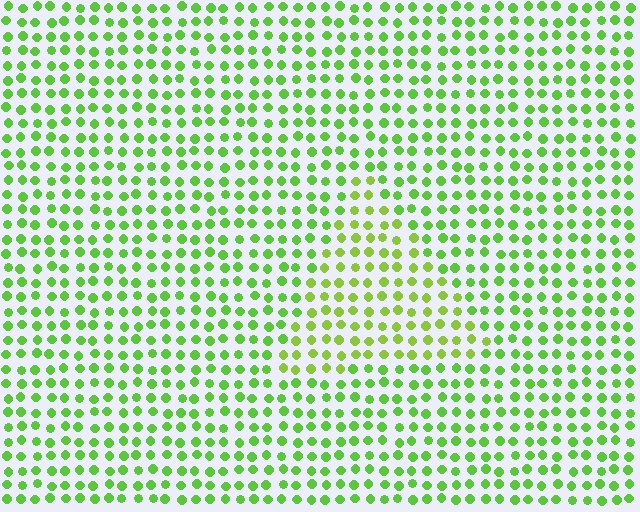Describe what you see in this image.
The image is filled with small lime elements in a uniform arrangement. A triangle-shaped region is visible where the elements are tinted to a slightly different hue, forming a subtle color boundary.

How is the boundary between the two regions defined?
The boundary is defined purely by a slight shift in hue (about 20 degrees). Spacing, size, and orientation are identical on both sides.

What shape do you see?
I see a triangle.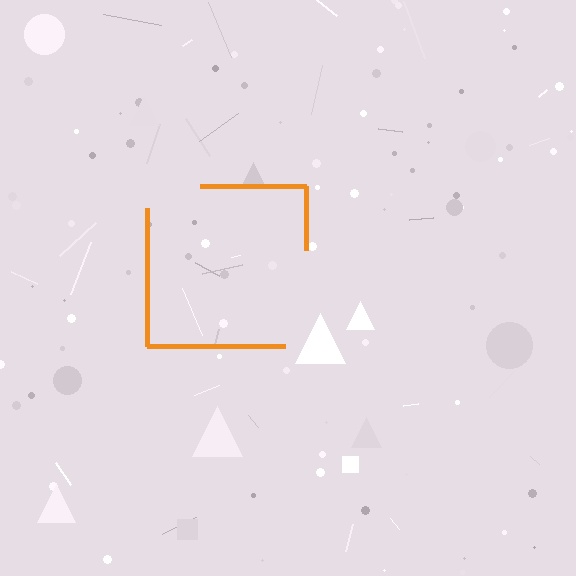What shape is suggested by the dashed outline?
The dashed outline suggests a square.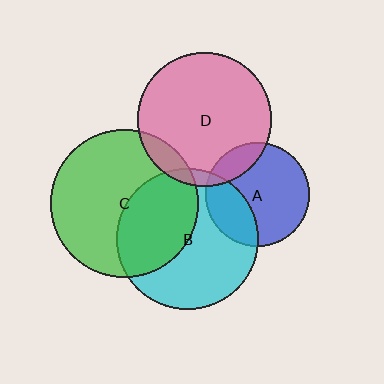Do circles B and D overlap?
Yes.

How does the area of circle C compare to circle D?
Approximately 1.2 times.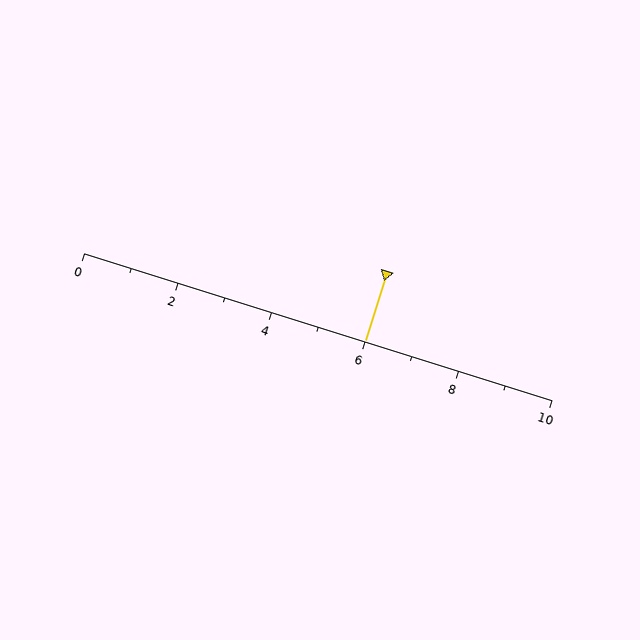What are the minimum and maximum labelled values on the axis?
The axis runs from 0 to 10.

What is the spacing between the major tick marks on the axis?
The major ticks are spaced 2 apart.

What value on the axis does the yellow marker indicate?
The marker indicates approximately 6.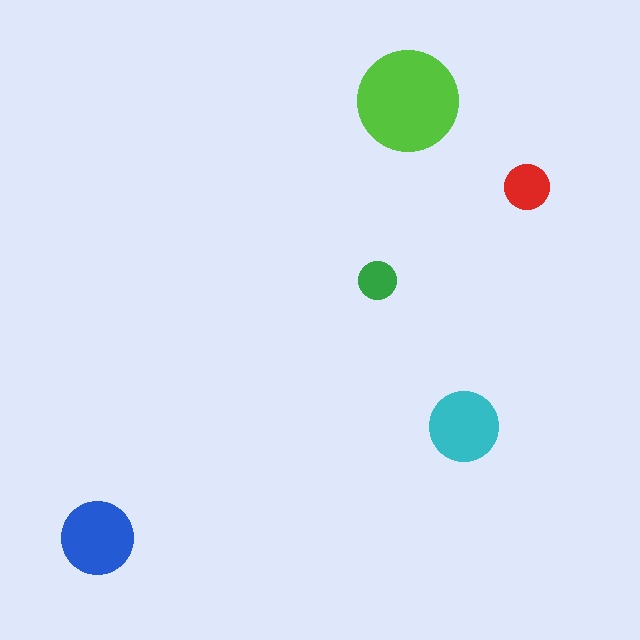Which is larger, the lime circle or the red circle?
The lime one.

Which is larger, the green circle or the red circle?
The red one.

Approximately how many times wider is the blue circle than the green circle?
About 2 times wider.